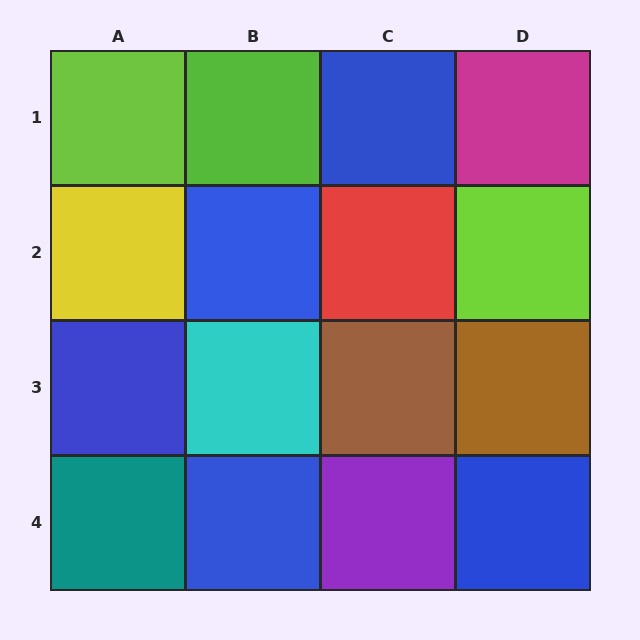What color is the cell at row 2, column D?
Lime.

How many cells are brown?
2 cells are brown.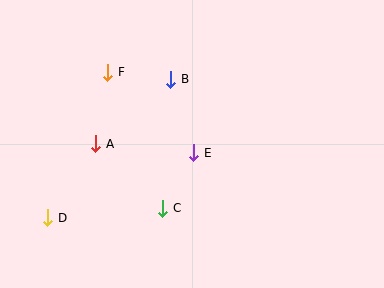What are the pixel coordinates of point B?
Point B is at (171, 79).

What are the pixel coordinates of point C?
Point C is at (163, 208).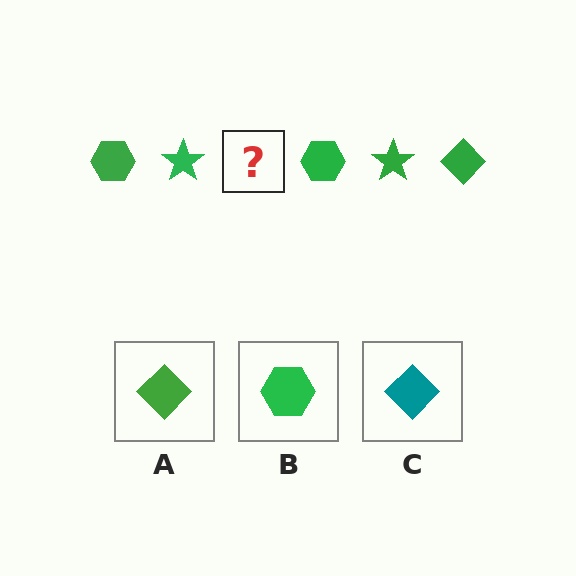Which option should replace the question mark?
Option A.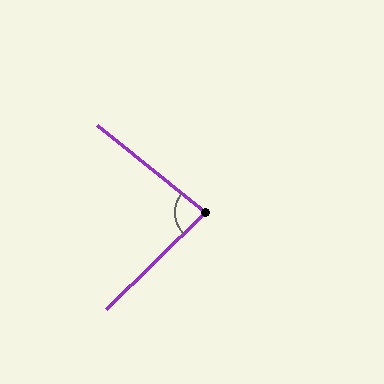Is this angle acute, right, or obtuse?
It is acute.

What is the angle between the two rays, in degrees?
Approximately 83 degrees.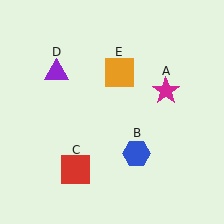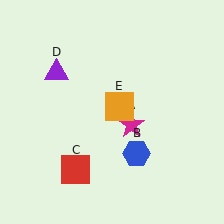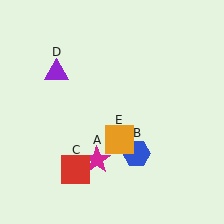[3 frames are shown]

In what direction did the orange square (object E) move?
The orange square (object E) moved down.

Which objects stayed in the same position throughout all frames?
Blue hexagon (object B) and red square (object C) and purple triangle (object D) remained stationary.